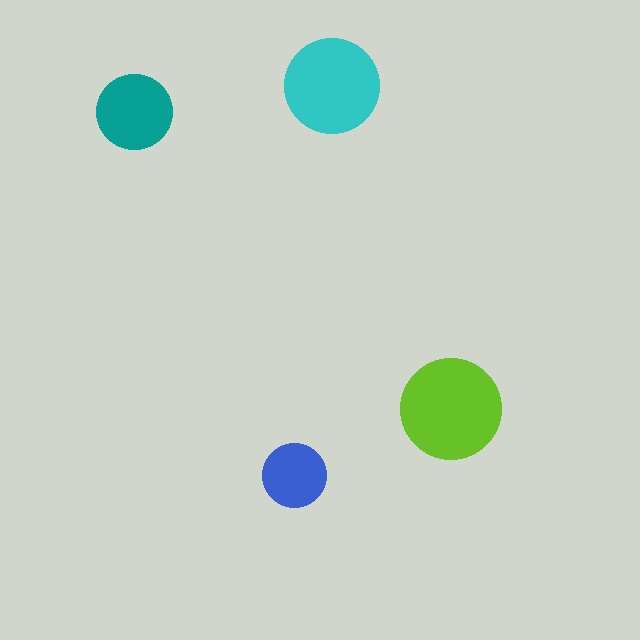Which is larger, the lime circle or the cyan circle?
The lime one.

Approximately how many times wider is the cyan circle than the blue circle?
About 1.5 times wider.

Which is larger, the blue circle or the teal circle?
The teal one.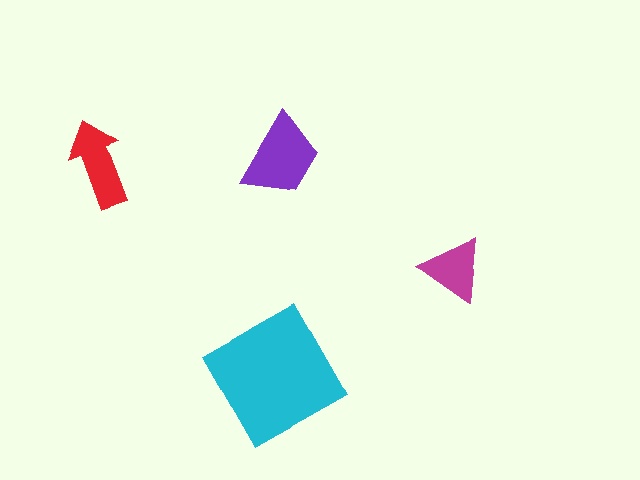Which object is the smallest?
The magenta triangle.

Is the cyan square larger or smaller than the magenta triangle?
Larger.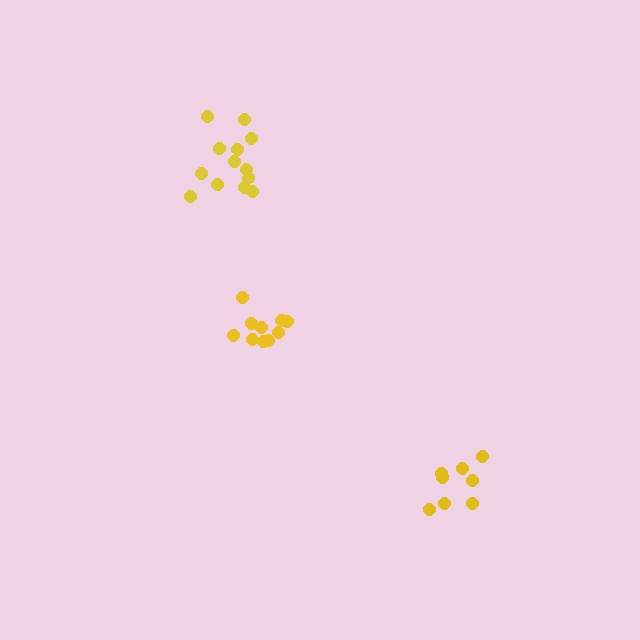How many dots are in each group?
Group 1: 10 dots, Group 2: 13 dots, Group 3: 8 dots (31 total).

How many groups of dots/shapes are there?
There are 3 groups.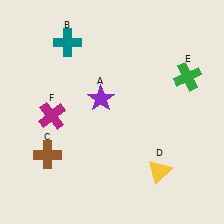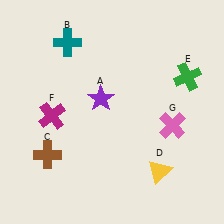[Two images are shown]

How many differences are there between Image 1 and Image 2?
There is 1 difference between the two images.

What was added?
A pink cross (G) was added in Image 2.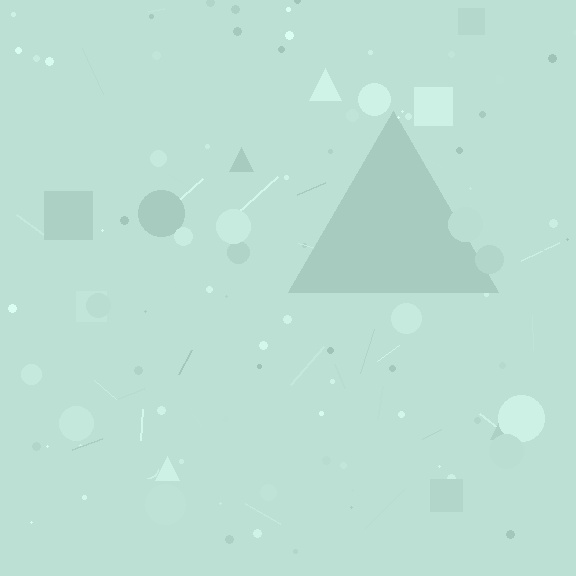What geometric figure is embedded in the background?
A triangle is embedded in the background.